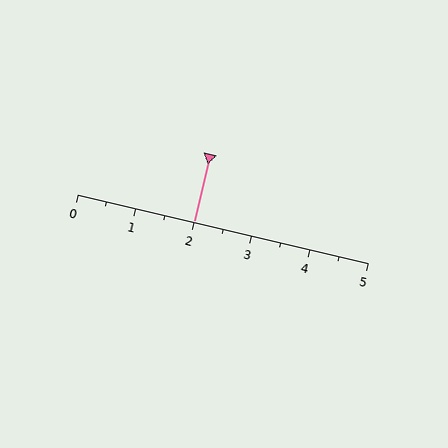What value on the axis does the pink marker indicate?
The marker indicates approximately 2.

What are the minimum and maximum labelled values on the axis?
The axis runs from 0 to 5.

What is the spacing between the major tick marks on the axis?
The major ticks are spaced 1 apart.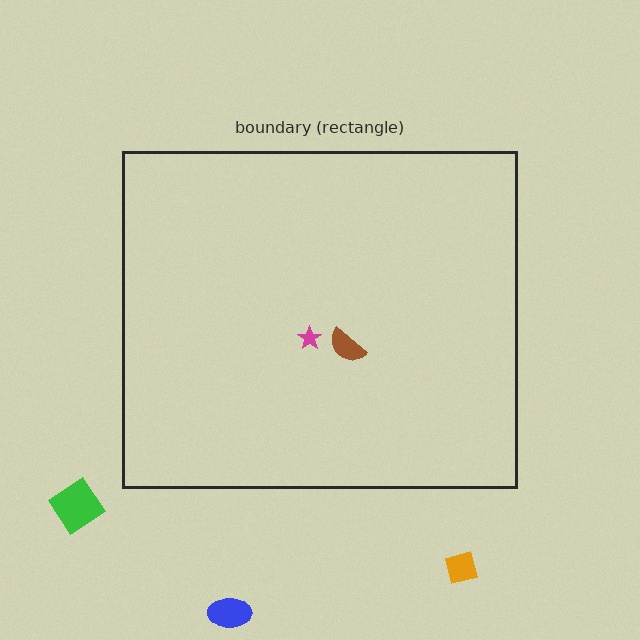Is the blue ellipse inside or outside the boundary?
Outside.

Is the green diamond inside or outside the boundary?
Outside.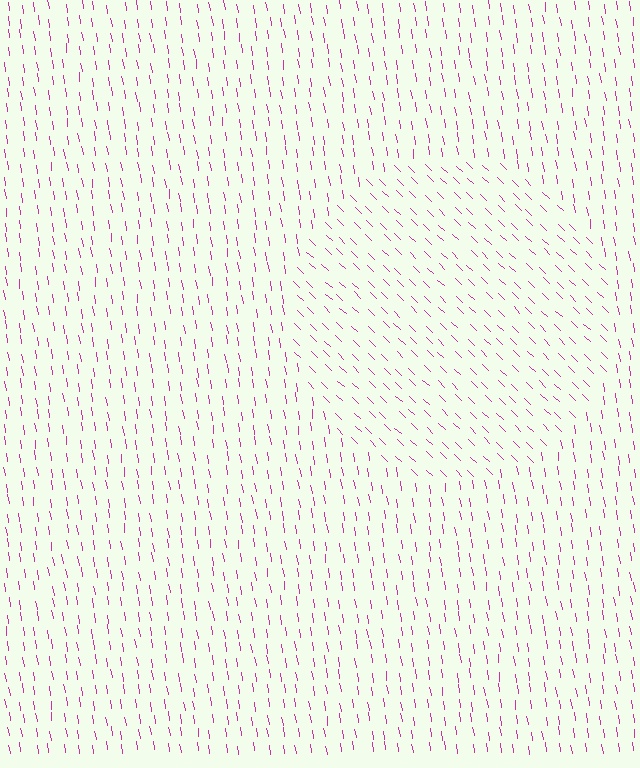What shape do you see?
I see a circle.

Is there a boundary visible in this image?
Yes, there is a texture boundary formed by a change in line orientation.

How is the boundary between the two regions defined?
The boundary is defined purely by a change in line orientation (approximately 38 degrees difference). All lines are the same color and thickness.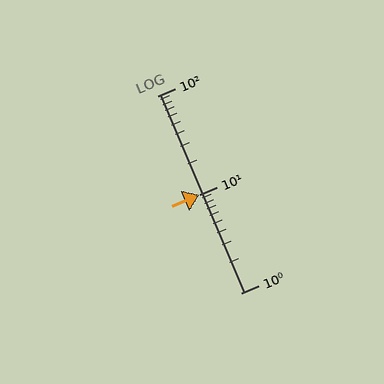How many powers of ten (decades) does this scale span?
The scale spans 2 decades, from 1 to 100.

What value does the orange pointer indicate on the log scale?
The pointer indicates approximately 10.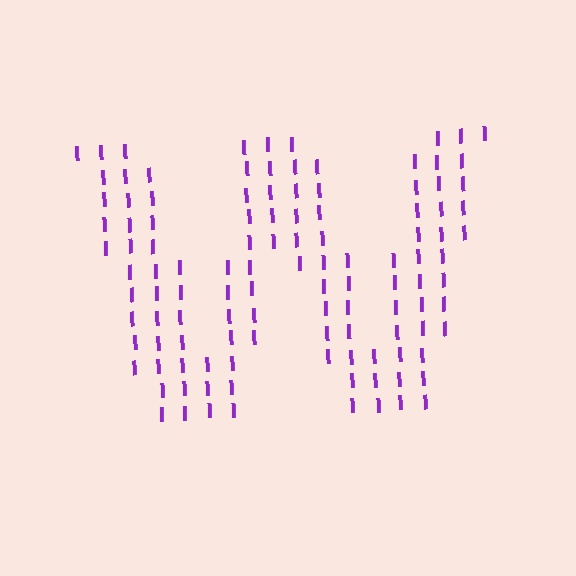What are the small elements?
The small elements are letter I's.